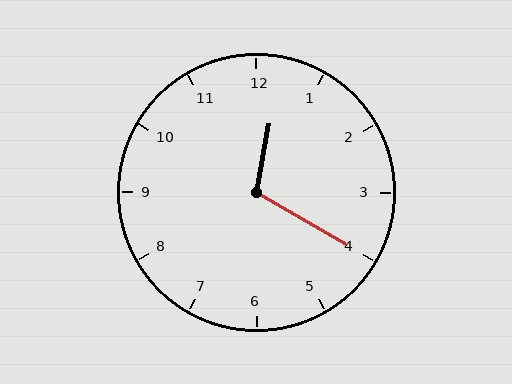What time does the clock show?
12:20.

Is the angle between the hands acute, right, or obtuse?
It is obtuse.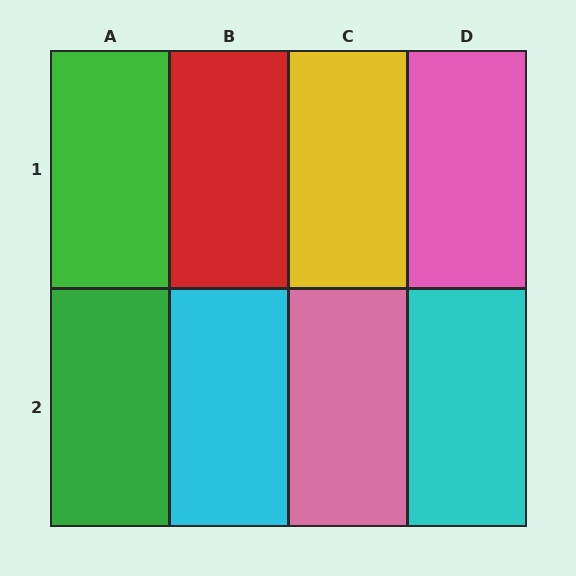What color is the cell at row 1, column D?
Pink.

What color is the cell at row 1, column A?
Green.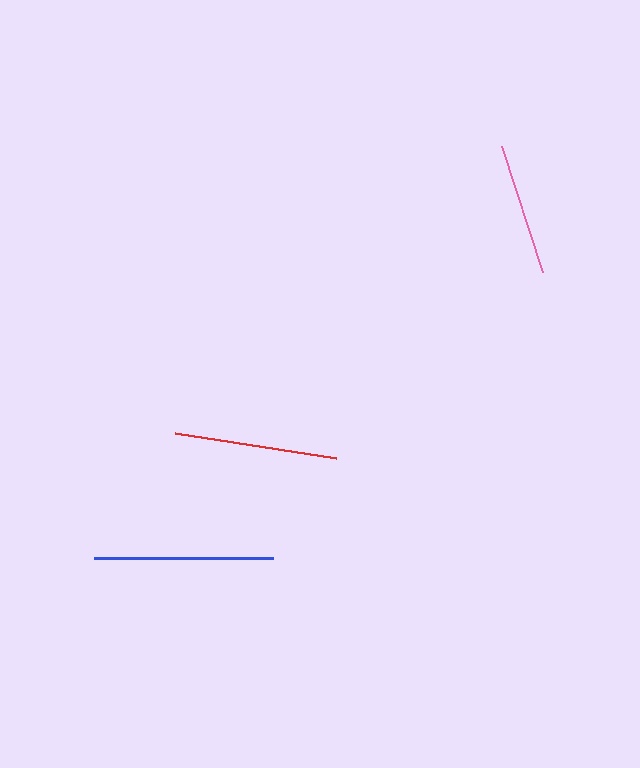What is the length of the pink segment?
The pink segment is approximately 133 pixels long.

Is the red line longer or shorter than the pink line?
The red line is longer than the pink line.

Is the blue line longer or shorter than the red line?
The blue line is longer than the red line.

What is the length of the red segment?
The red segment is approximately 162 pixels long.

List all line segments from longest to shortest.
From longest to shortest: blue, red, pink.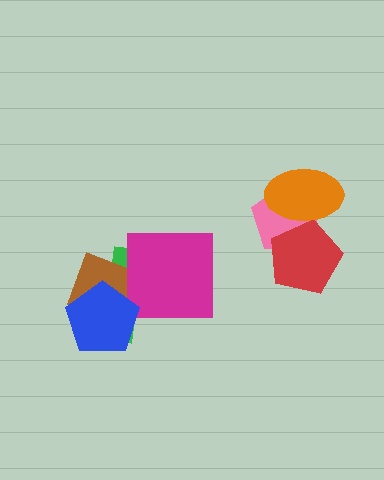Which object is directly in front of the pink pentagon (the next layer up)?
The red pentagon is directly in front of the pink pentagon.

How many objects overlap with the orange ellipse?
2 objects overlap with the orange ellipse.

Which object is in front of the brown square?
The blue pentagon is in front of the brown square.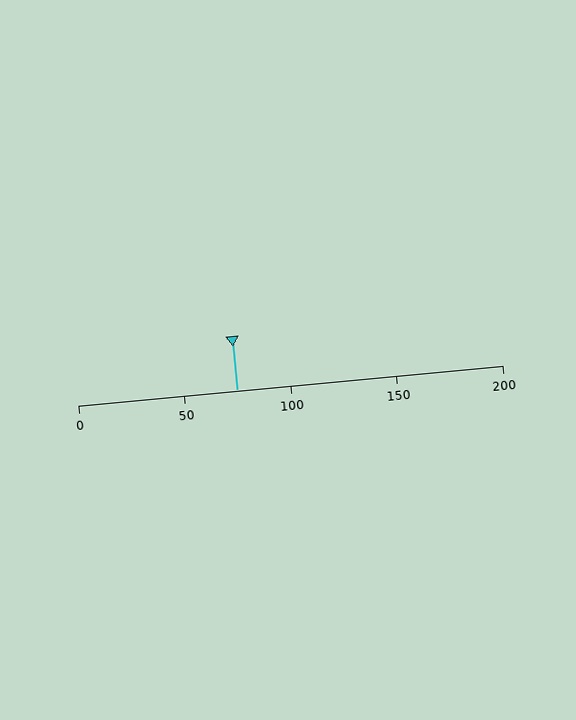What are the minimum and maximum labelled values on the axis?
The axis runs from 0 to 200.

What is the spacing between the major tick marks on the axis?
The major ticks are spaced 50 apart.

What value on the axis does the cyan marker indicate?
The marker indicates approximately 75.